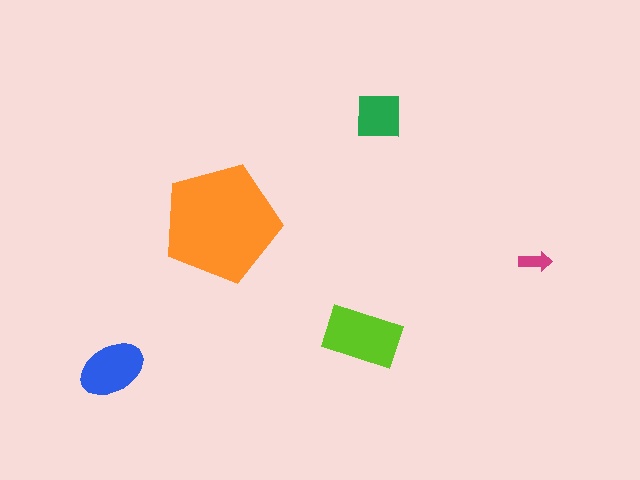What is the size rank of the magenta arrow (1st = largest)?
5th.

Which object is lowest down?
The blue ellipse is bottommost.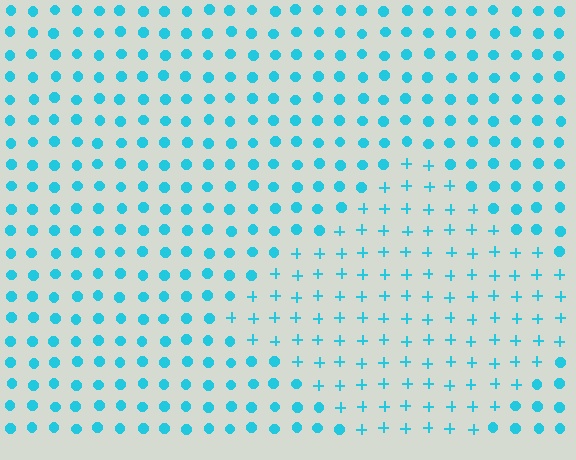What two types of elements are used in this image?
The image uses plus signs inside the diamond region and circles outside it.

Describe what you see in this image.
The image is filled with small cyan elements arranged in a uniform grid. A diamond-shaped region contains plus signs, while the surrounding area contains circles. The boundary is defined purely by the change in element shape.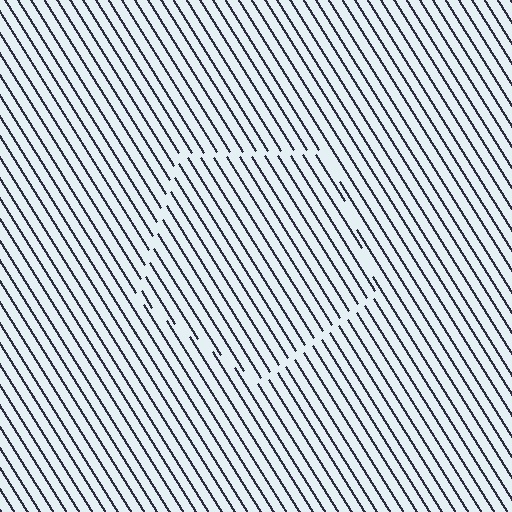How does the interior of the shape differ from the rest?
The interior of the shape contains the same grating, shifted by half a period — the contour is defined by the phase discontinuity where line-ends from the inner and outer gratings abut.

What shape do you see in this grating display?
An illusory pentagon. The interior of the shape contains the same grating, shifted by half a period — the contour is defined by the phase discontinuity where line-ends from the inner and outer gratings abut.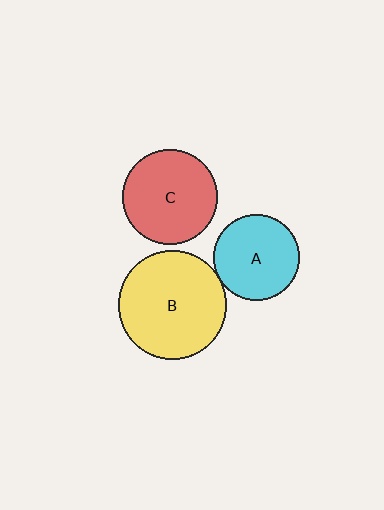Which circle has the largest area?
Circle B (yellow).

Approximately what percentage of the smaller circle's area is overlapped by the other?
Approximately 5%.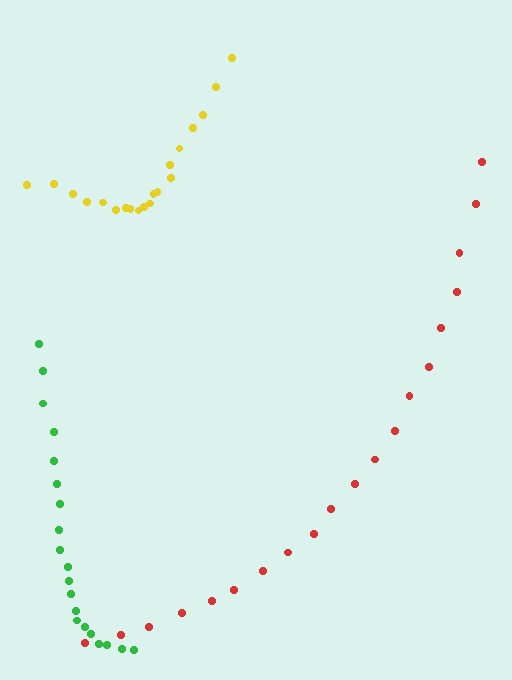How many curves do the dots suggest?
There are 3 distinct paths.